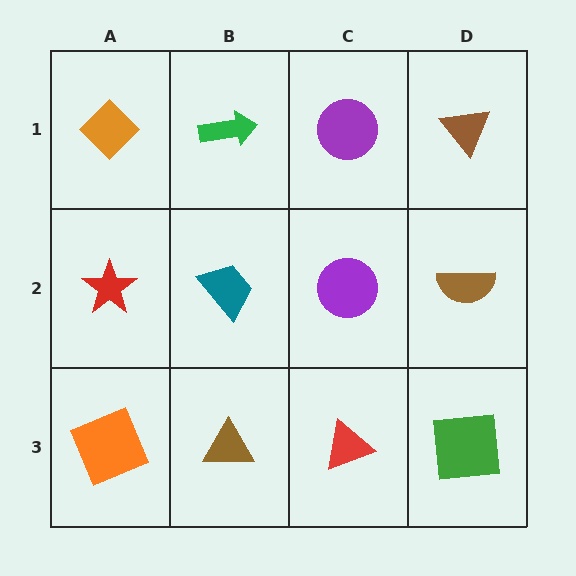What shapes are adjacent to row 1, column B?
A teal trapezoid (row 2, column B), an orange diamond (row 1, column A), a purple circle (row 1, column C).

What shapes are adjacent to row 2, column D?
A brown triangle (row 1, column D), a green square (row 3, column D), a purple circle (row 2, column C).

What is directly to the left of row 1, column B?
An orange diamond.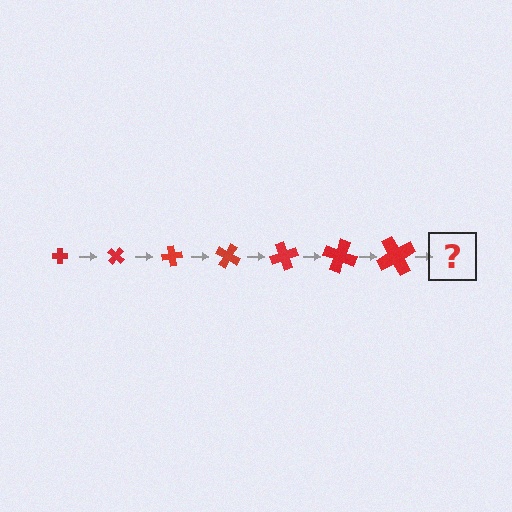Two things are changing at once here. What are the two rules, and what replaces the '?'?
The two rules are that the cross grows larger each step and it rotates 40 degrees each step. The '?' should be a cross, larger than the previous one and rotated 280 degrees from the start.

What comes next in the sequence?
The next element should be a cross, larger than the previous one and rotated 280 degrees from the start.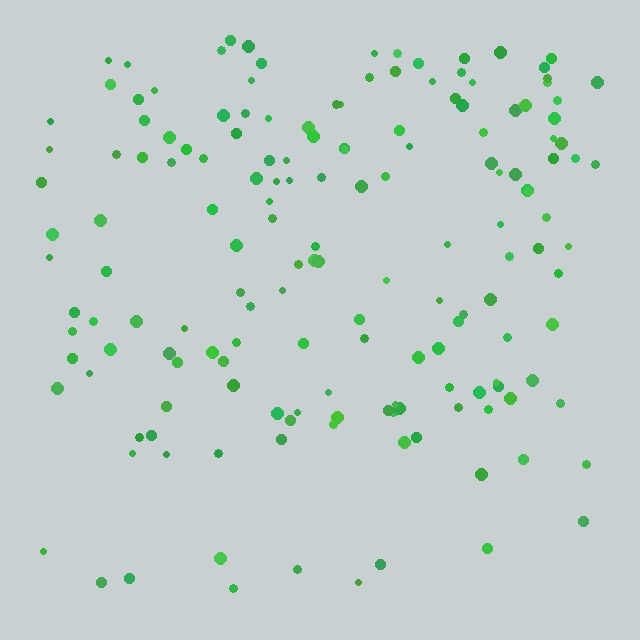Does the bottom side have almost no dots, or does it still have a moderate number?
Still a moderate number, just noticeably fewer than the top.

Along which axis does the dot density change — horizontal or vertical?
Vertical.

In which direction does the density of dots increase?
From bottom to top, with the top side densest.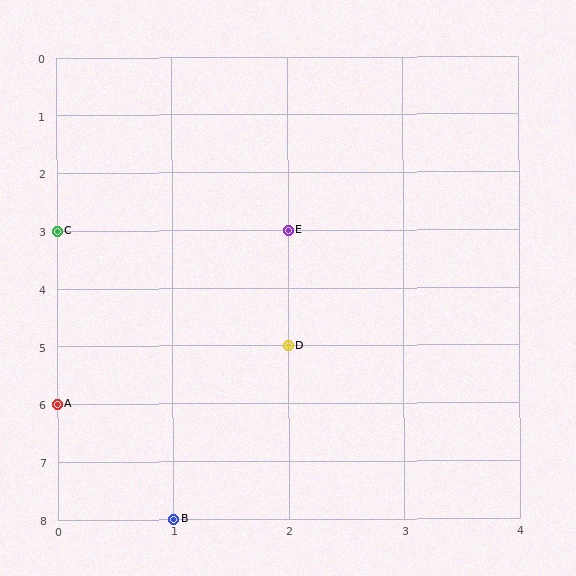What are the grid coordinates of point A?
Point A is at grid coordinates (0, 6).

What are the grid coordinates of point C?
Point C is at grid coordinates (0, 3).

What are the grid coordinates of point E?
Point E is at grid coordinates (2, 3).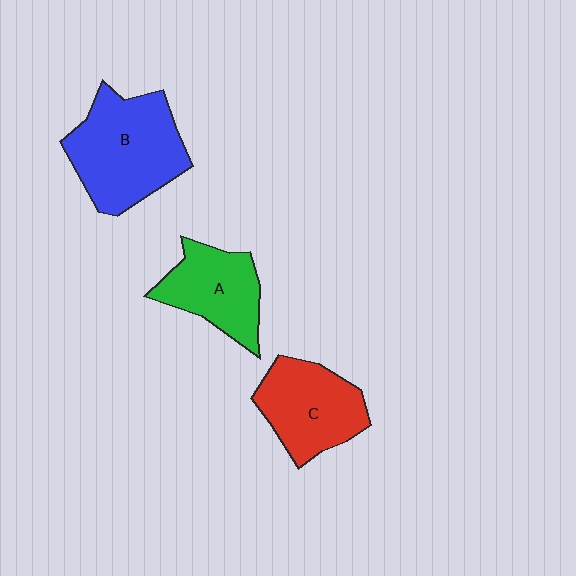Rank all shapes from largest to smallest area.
From largest to smallest: B (blue), C (red), A (green).